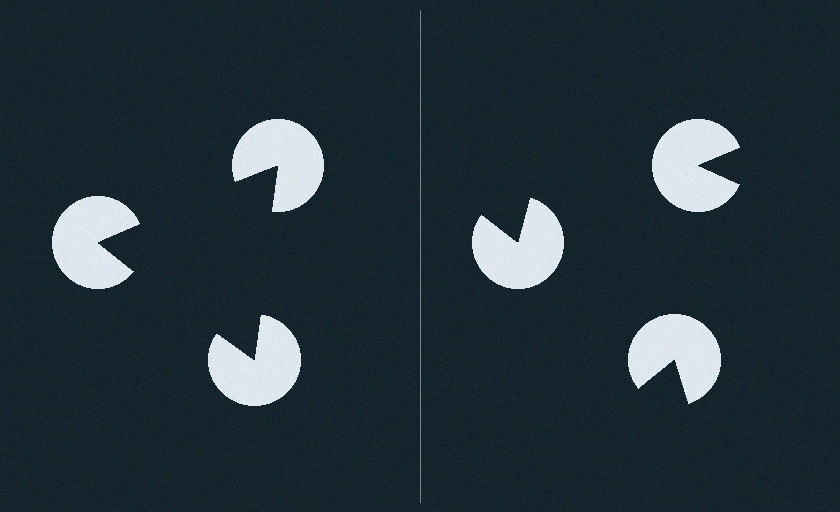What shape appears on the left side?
An illusory triangle.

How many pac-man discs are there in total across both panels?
6 — 3 on each side.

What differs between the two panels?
The pac-man discs are positioned identically on both sides; only the wedge orientations differ. On the left they align to a triangle; on the right they are misaligned.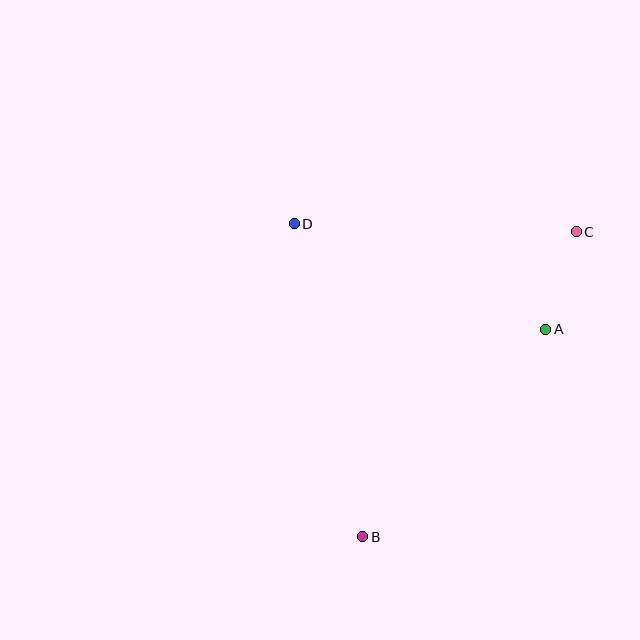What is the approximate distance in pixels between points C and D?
The distance between C and D is approximately 282 pixels.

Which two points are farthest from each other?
Points B and C are farthest from each other.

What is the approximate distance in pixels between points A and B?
The distance between A and B is approximately 277 pixels.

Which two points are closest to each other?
Points A and C are closest to each other.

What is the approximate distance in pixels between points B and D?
The distance between B and D is approximately 320 pixels.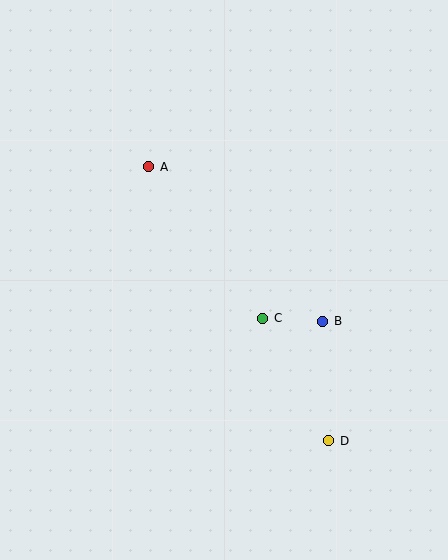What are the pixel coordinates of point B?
Point B is at (323, 321).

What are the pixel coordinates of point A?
Point A is at (149, 167).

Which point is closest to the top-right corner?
Point A is closest to the top-right corner.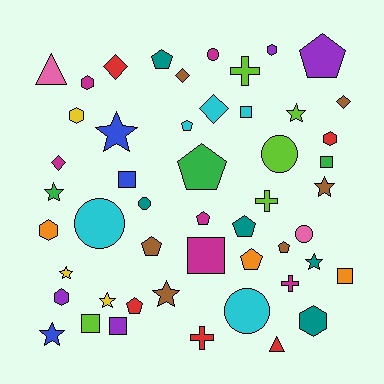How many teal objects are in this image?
There are 5 teal objects.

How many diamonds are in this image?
There are 5 diamonds.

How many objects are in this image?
There are 50 objects.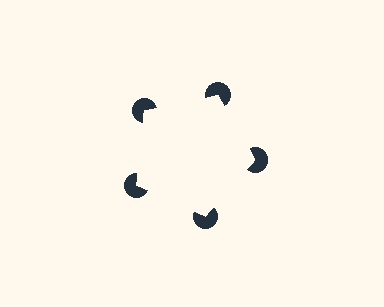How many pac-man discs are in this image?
There are 5 — one at each vertex of the illusory pentagon.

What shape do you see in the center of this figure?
An illusory pentagon — its edges are inferred from the aligned wedge cuts in the pac-man discs, not physically drawn.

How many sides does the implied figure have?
5 sides.